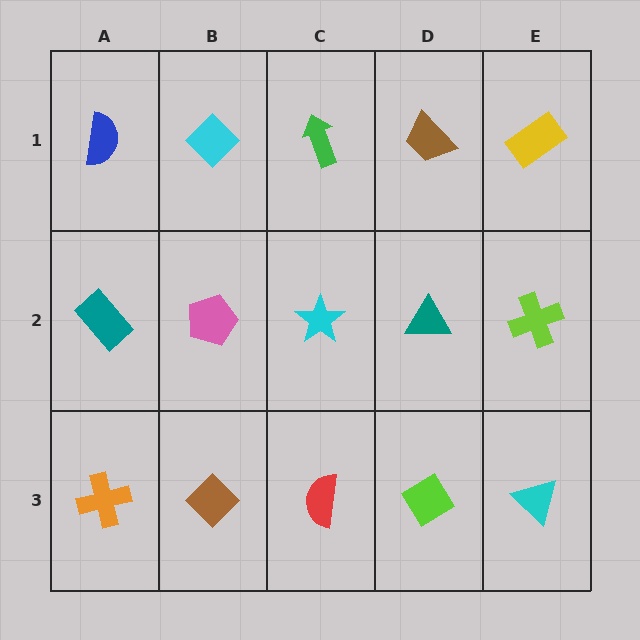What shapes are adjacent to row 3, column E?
A lime cross (row 2, column E), a lime diamond (row 3, column D).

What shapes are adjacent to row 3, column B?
A pink pentagon (row 2, column B), an orange cross (row 3, column A), a red semicircle (row 3, column C).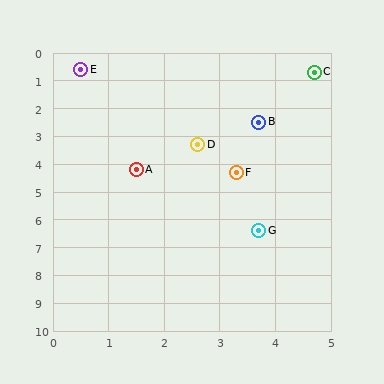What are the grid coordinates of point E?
Point E is at approximately (0.5, 0.6).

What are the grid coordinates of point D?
Point D is at approximately (2.6, 3.3).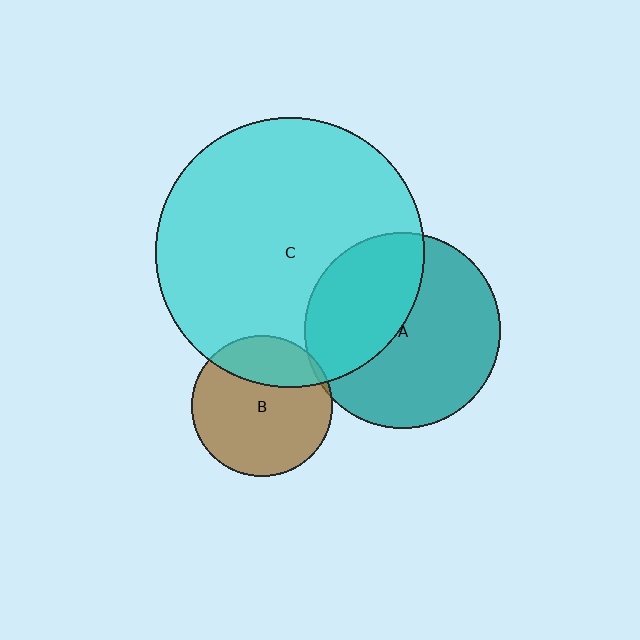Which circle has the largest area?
Circle C (cyan).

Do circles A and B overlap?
Yes.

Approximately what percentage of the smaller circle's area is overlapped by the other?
Approximately 5%.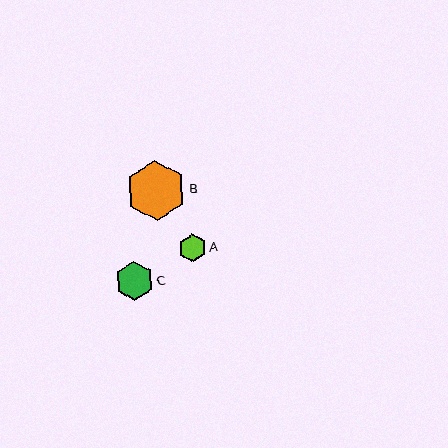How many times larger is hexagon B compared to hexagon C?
Hexagon B is approximately 1.5 times the size of hexagon C.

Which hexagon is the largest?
Hexagon B is the largest with a size of approximately 60 pixels.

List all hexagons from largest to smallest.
From largest to smallest: B, C, A.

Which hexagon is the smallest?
Hexagon A is the smallest with a size of approximately 28 pixels.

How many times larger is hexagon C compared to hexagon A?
Hexagon C is approximately 1.4 times the size of hexagon A.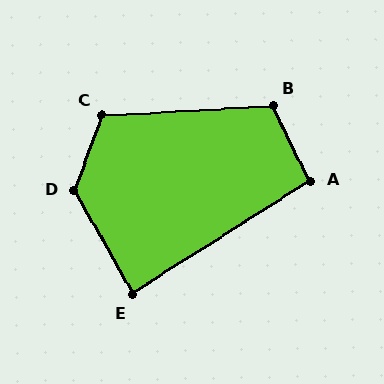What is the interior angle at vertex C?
Approximately 114 degrees (obtuse).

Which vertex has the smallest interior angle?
E, at approximately 87 degrees.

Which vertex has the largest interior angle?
D, at approximately 130 degrees.